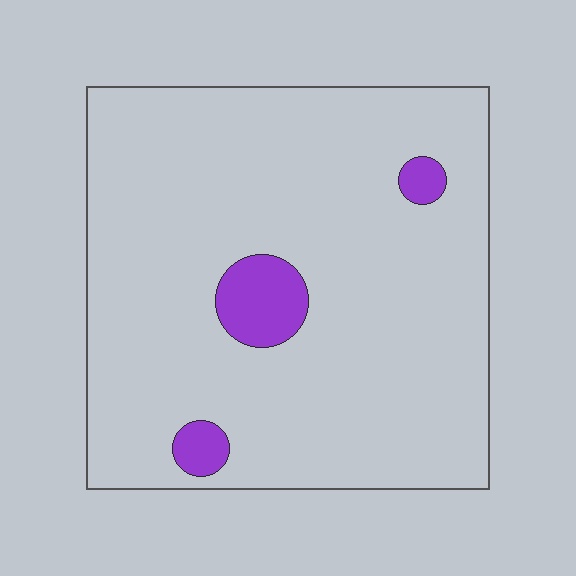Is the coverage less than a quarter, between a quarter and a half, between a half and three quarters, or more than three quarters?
Less than a quarter.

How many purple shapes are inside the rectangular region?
3.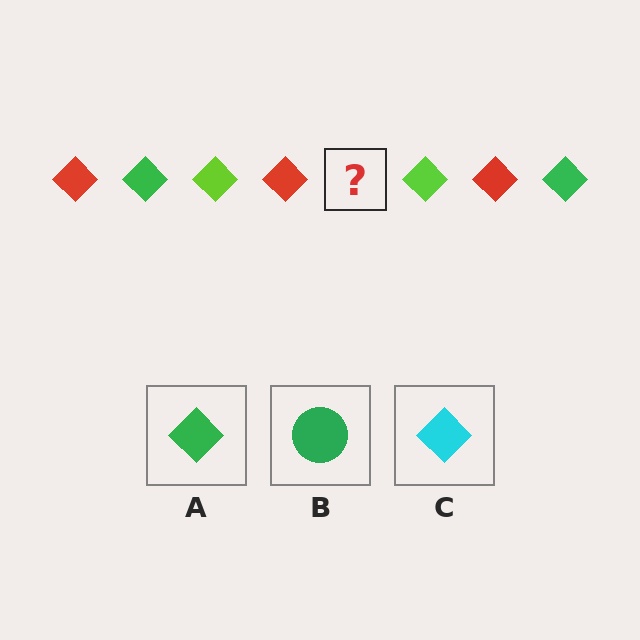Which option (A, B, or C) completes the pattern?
A.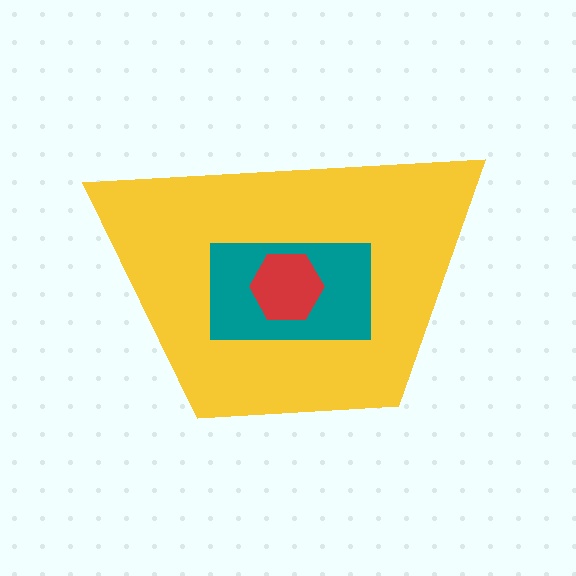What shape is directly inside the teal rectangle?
The red hexagon.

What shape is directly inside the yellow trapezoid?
The teal rectangle.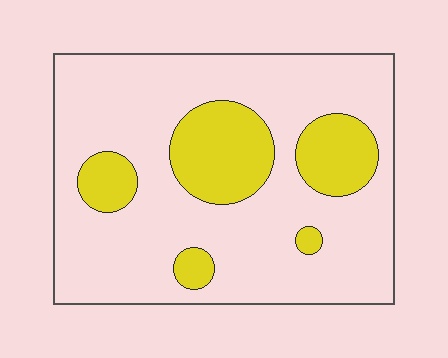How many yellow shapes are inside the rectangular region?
5.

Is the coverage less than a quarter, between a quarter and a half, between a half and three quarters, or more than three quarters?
Less than a quarter.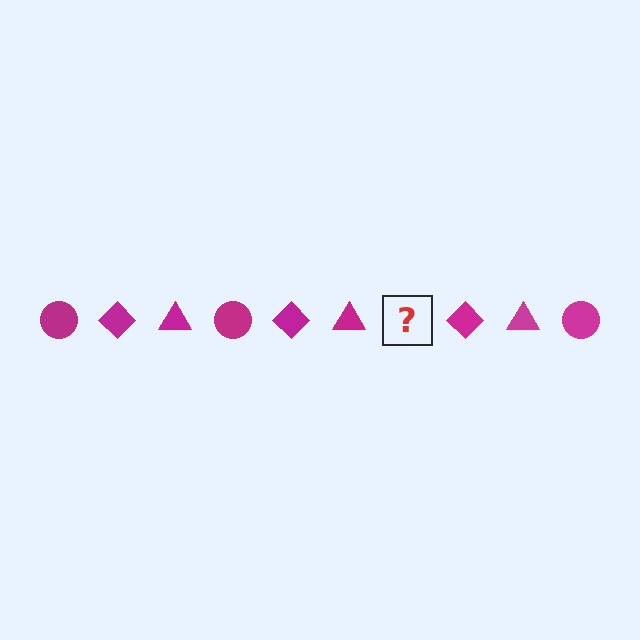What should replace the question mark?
The question mark should be replaced with a magenta circle.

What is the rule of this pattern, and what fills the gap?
The rule is that the pattern cycles through circle, diamond, triangle shapes in magenta. The gap should be filled with a magenta circle.